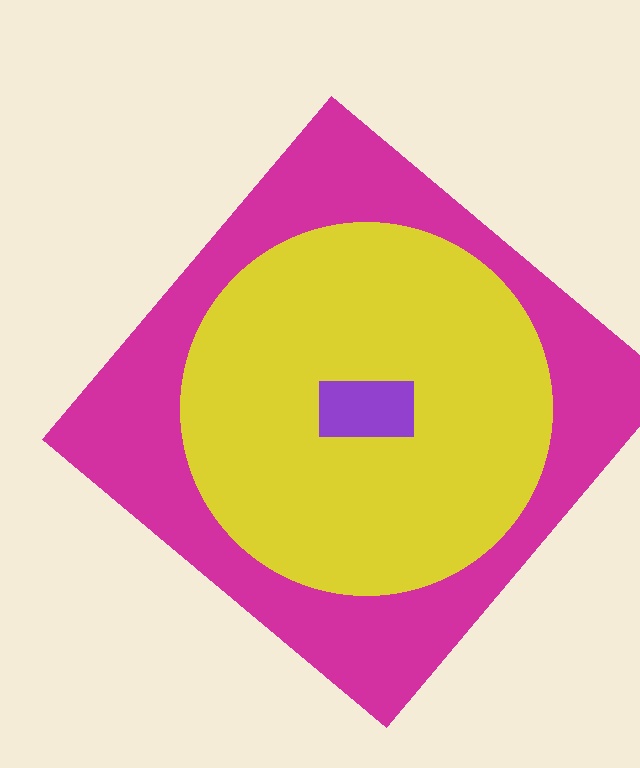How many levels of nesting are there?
3.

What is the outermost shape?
The magenta diamond.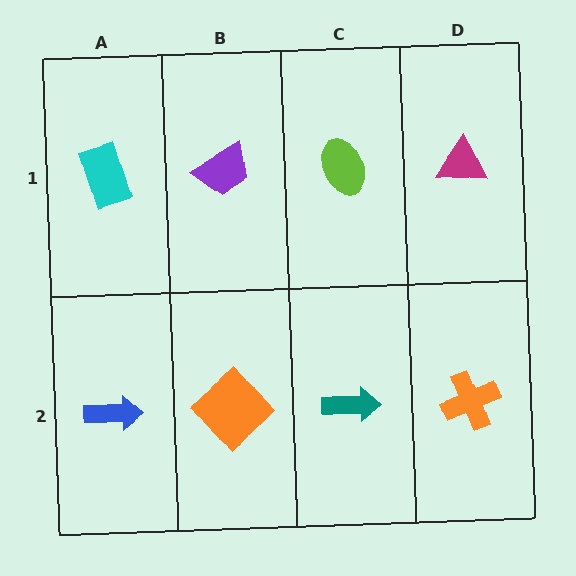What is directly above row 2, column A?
A cyan rectangle.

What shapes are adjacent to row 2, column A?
A cyan rectangle (row 1, column A), an orange diamond (row 2, column B).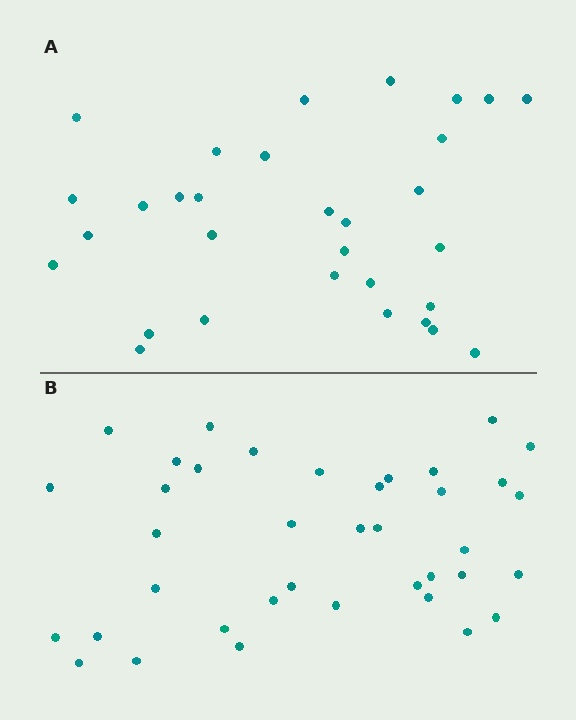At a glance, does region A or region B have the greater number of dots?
Region B (the bottom region) has more dots.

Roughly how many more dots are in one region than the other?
Region B has roughly 8 or so more dots than region A.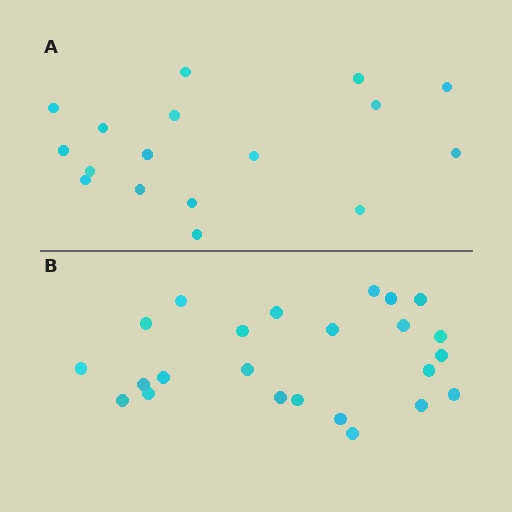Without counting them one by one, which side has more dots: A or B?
Region B (the bottom region) has more dots.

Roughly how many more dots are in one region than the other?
Region B has roughly 8 or so more dots than region A.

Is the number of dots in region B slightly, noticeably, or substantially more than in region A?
Region B has noticeably more, but not dramatically so. The ratio is roughly 1.4 to 1.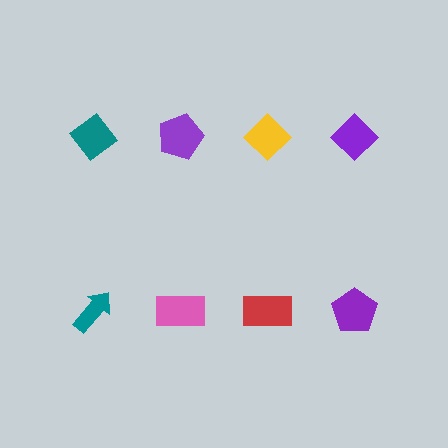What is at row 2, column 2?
A pink rectangle.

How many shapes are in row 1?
4 shapes.